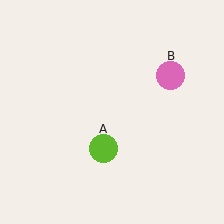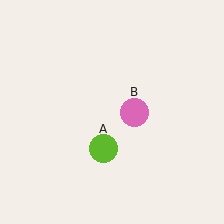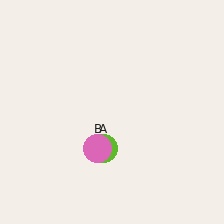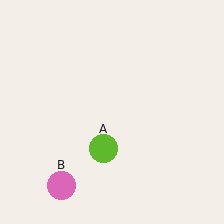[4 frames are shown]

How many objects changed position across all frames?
1 object changed position: pink circle (object B).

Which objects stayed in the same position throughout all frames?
Lime circle (object A) remained stationary.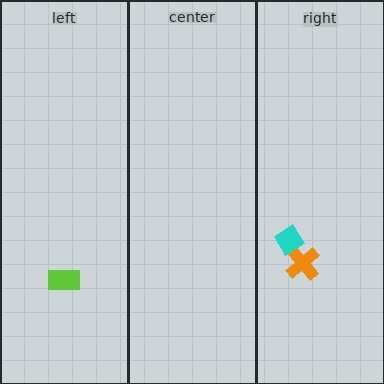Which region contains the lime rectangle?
The left region.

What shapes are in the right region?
The orange cross, the cyan diamond.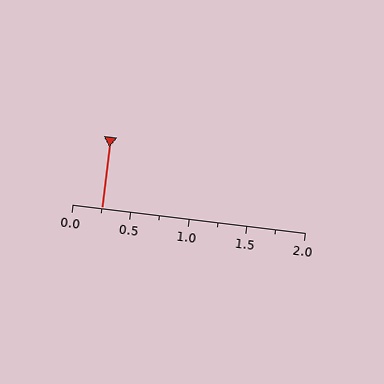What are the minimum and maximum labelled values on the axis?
The axis runs from 0.0 to 2.0.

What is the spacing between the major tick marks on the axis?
The major ticks are spaced 0.5 apart.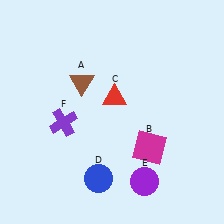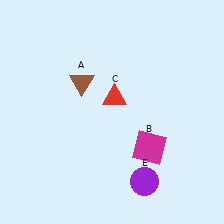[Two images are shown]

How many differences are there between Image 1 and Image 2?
There are 2 differences between the two images.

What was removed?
The blue circle (D), the purple cross (F) were removed in Image 2.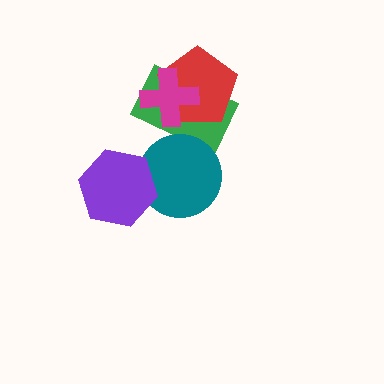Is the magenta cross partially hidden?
No, no other shape covers it.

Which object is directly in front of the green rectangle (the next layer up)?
The red pentagon is directly in front of the green rectangle.